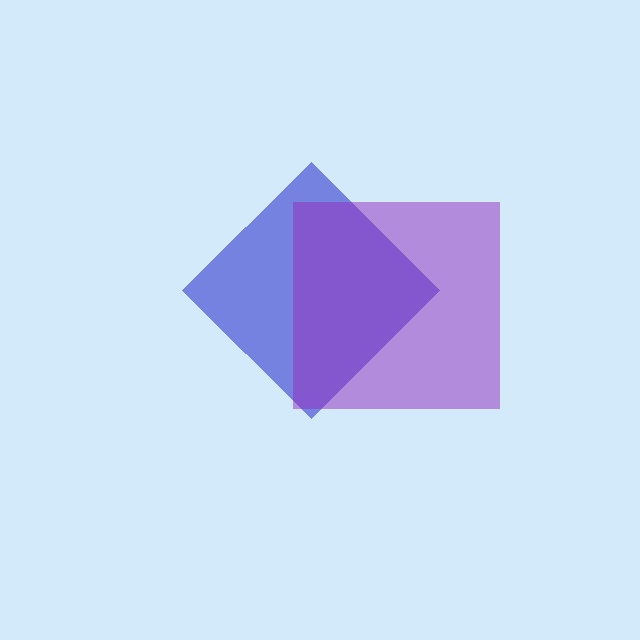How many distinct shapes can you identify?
There are 2 distinct shapes: a blue diamond, a purple square.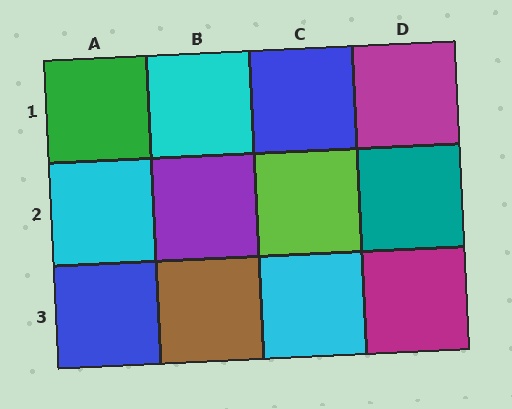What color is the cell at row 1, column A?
Green.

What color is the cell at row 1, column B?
Cyan.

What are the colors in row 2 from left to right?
Cyan, purple, lime, teal.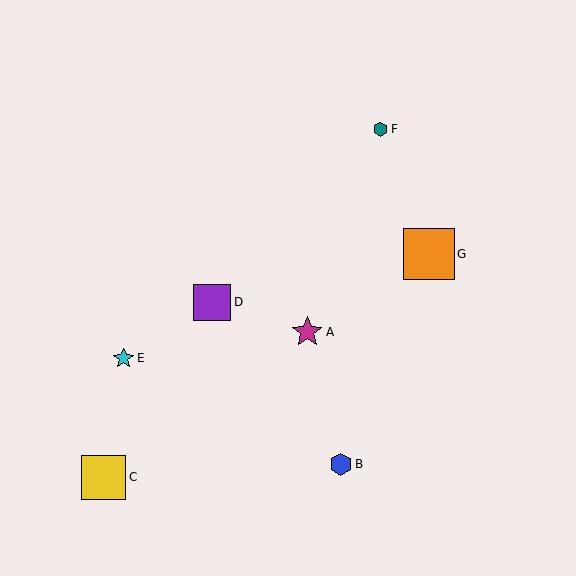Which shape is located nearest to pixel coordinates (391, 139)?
The teal hexagon (labeled F) at (380, 129) is nearest to that location.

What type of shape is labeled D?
Shape D is a purple square.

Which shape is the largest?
The orange square (labeled G) is the largest.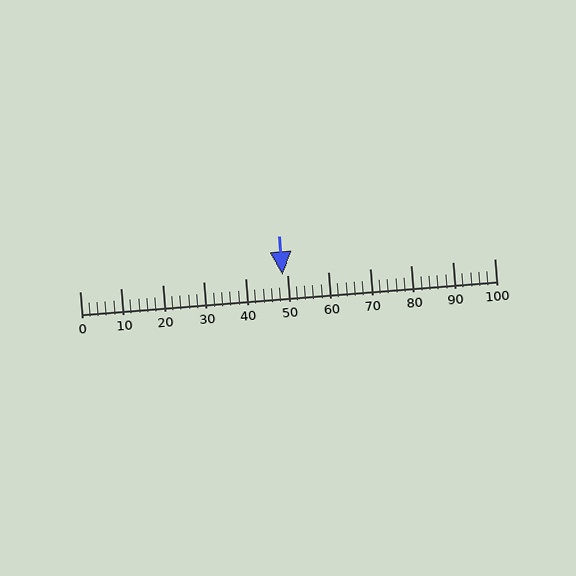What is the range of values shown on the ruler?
The ruler shows values from 0 to 100.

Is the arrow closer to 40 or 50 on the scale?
The arrow is closer to 50.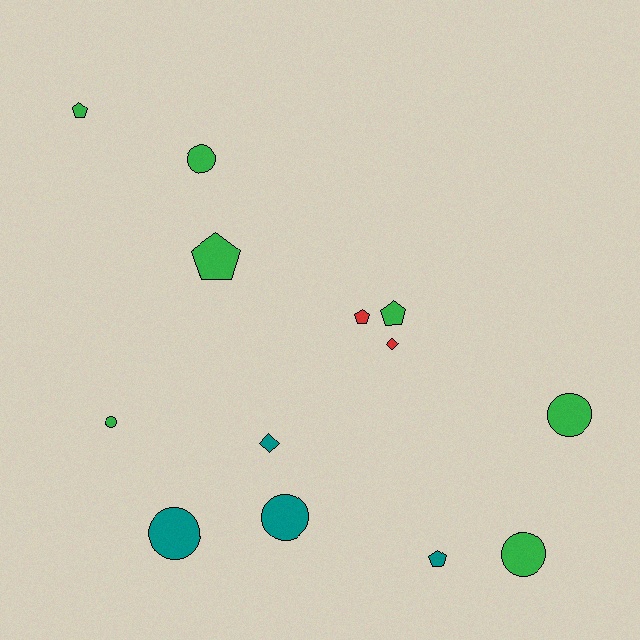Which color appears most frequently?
Green, with 7 objects.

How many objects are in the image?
There are 13 objects.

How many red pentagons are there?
There is 1 red pentagon.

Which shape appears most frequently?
Circle, with 6 objects.